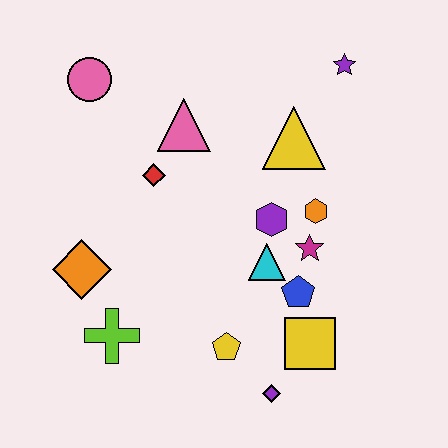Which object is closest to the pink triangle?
The red diamond is closest to the pink triangle.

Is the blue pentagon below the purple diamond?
No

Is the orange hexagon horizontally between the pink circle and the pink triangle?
No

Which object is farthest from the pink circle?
The purple diamond is farthest from the pink circle.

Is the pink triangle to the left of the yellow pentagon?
Yes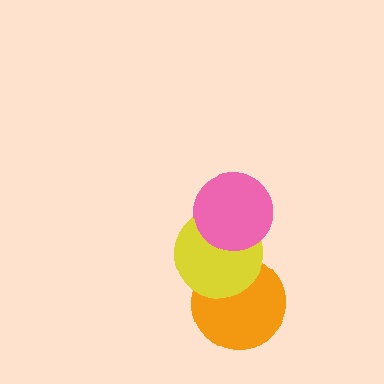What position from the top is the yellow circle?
The yellow circle is 2nd from the top.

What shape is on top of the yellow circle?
The pink circle is on top of the yellow circle.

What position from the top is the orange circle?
The orange circle is 3rd from the top.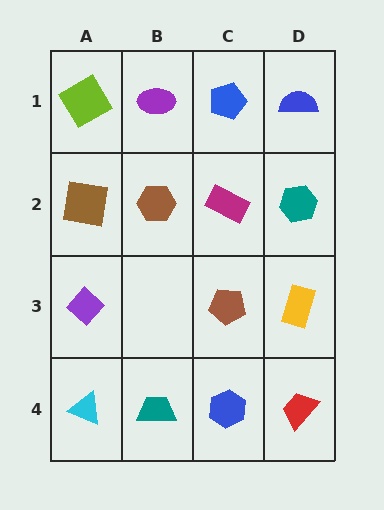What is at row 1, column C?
A blue pentagon.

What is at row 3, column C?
A brown pentagon.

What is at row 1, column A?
A lime square.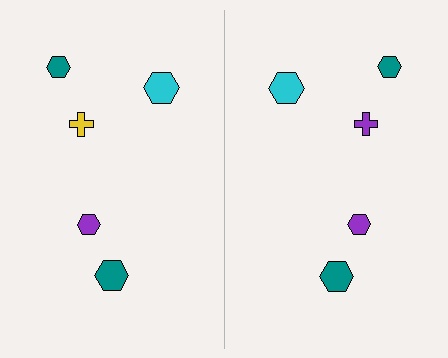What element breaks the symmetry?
The purple cross on the right side breaks the symmetry — its mirror counterpart is yellow.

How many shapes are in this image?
There are 10 shapes in this image.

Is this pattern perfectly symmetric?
No, the pattern is not perfectly symmetric. The purple cross on the right side breaks the symmetry — its mirror counterpart is yellow.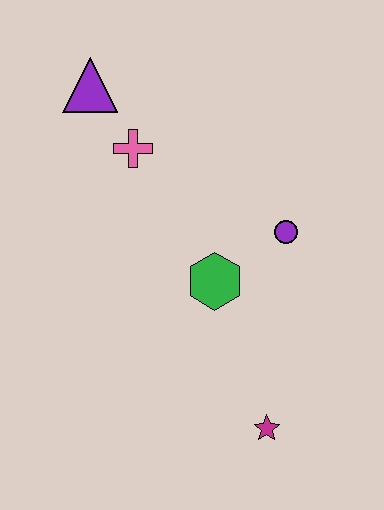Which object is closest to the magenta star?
The green hexagon is closest to the magenta star.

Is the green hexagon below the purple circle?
Yes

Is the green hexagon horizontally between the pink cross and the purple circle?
Yes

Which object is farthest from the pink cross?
The magenta star is farthest from the pink cross.